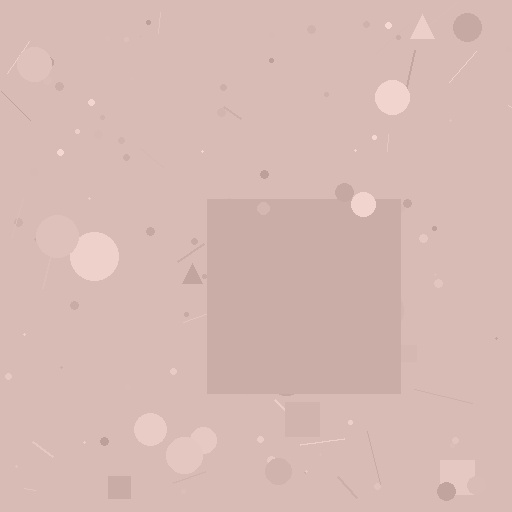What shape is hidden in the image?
A square is hidden in the image.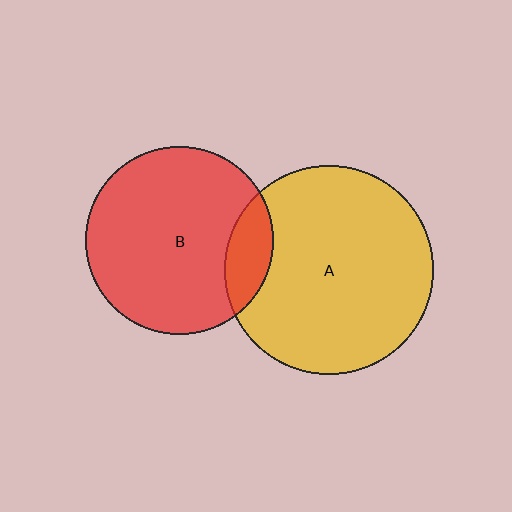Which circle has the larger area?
Circle A (yellow).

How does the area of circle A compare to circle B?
Approximately 1.2 times.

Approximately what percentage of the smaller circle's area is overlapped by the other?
Approximately 15%.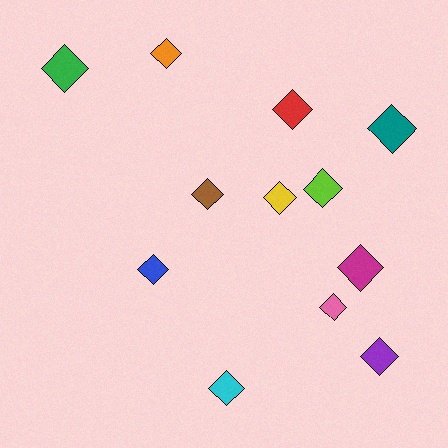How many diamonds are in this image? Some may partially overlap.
There are 12 diamonds.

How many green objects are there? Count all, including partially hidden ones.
There is 1 green object.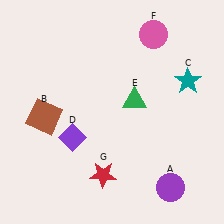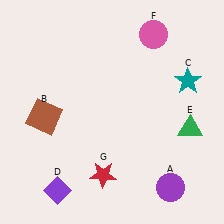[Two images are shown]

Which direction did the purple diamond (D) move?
The purple diamond (D) moved down.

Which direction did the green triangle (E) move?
The green triangle (E) moved right.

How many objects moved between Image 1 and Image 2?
2 objects moved between the two images.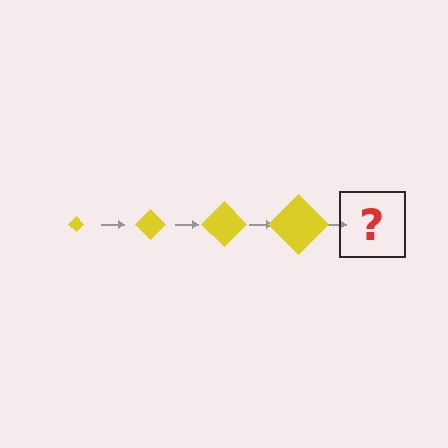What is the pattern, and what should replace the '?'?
The pattern is that the diamond gets progressively larger each step. The '?' should be a yellow diamond, larger than the previous one.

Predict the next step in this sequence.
The next step is a yellow diamond, larger than the previous one.